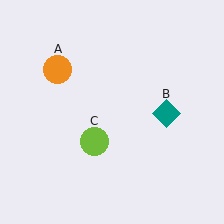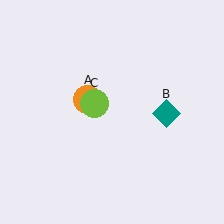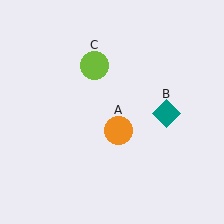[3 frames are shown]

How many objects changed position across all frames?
2 objects changed position: orange circle (object A), lime circle (object C).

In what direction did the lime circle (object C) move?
The lime circle (object C) moved up.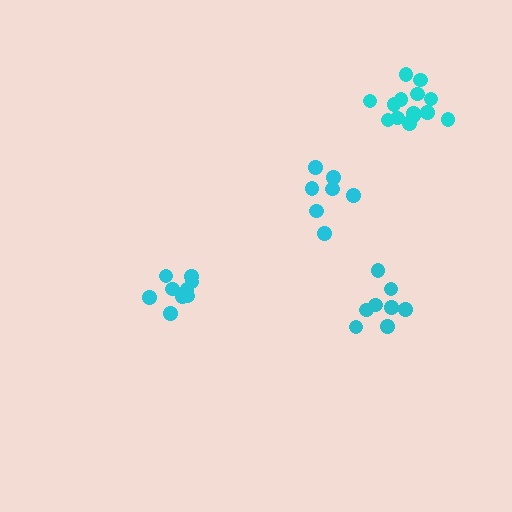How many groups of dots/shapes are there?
There are 4 groups.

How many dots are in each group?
Group 1: 8 dots, Group 2: 14 dots, Group 3: 9 dots, Group 4: 8 dots (39 total).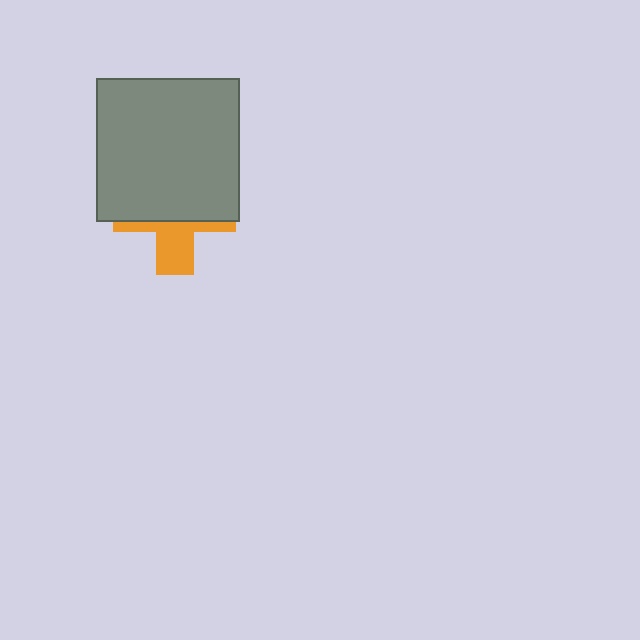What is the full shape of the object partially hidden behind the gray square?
The partially hidden object is an orange cross.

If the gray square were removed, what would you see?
You would see the complete orange cross.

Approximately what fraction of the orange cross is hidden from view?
Roughly 63% of the orange cross is hidden behind the gray square.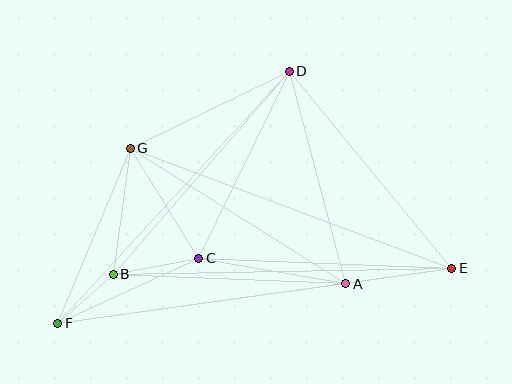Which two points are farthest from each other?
Points E and F are farthest from each other.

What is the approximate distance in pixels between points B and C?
The distance between B and C is approximately 87 pixels.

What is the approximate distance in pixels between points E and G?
The distance between E and G is approximately 343 pixels.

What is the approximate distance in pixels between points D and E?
The distance between D and E is approximately 255 pixels.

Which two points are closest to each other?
Points B and F are closest to each other.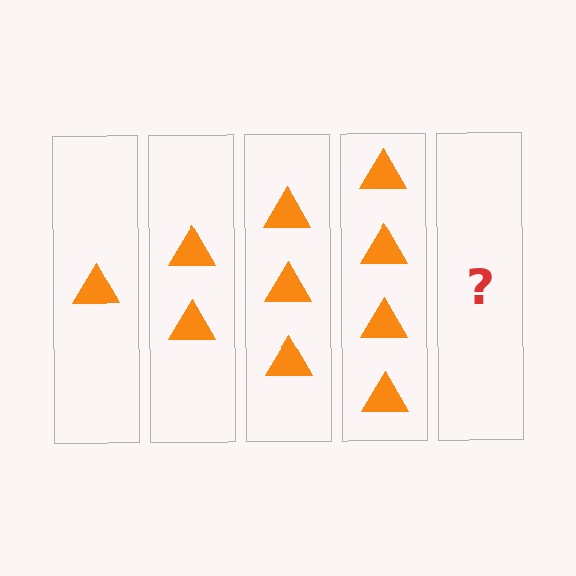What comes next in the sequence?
The next element should be 5 triangles.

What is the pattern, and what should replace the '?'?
The pattern is that each step adds one more triangle. The '?' should be 5 triangles.